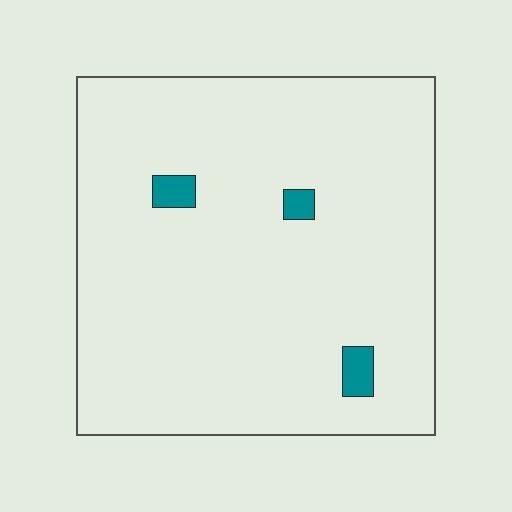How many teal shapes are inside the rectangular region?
3.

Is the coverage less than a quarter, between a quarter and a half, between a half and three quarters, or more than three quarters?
Less than a quarter.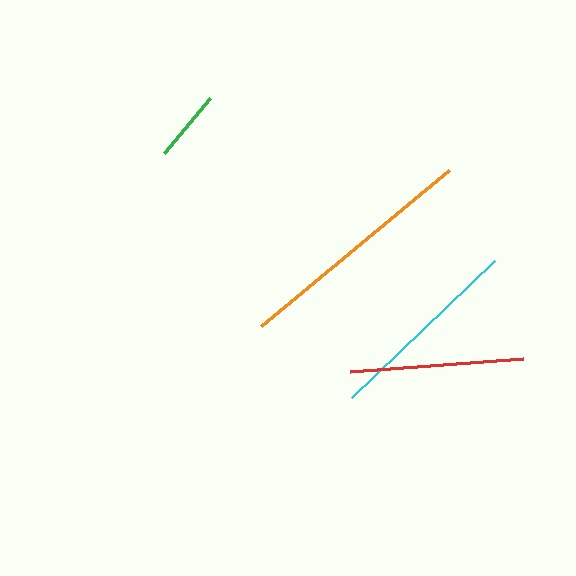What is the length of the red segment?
The red segment is approximately 173 pixels long.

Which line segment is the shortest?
The green line is the shortest at approximately 72 pixels.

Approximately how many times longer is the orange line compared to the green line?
The orange line is approximately 3.4 times the length of the green line.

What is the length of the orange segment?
The orange segment is approximately 244 pixels long.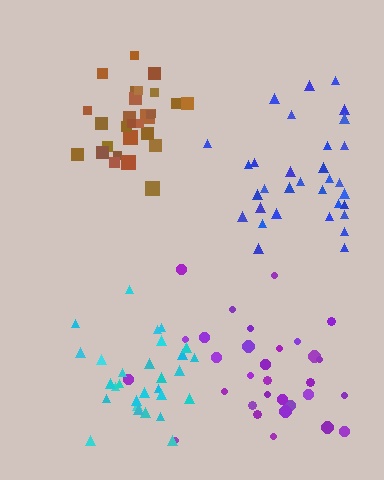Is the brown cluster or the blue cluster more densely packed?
Brown.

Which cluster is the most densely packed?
Brown.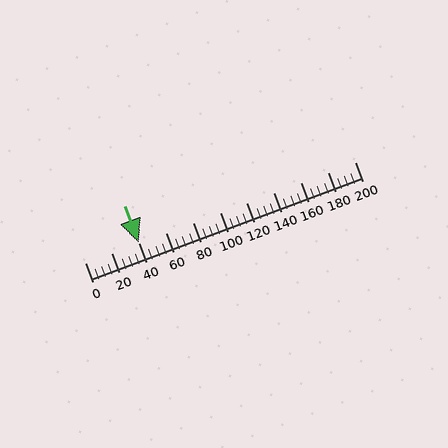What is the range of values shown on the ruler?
The ruler shows values from 0 to 200.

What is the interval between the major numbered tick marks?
The major tick marks are spaced 20 units apart.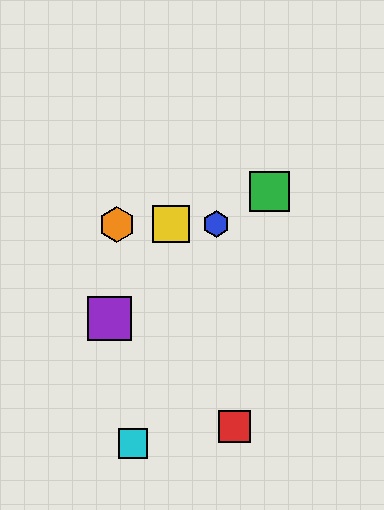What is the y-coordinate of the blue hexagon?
The blue hexagon is at y≈224.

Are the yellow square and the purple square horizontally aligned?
No, the yellow square is at y≈224 and the purple square is at y≈318.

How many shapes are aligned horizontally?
3 shapes (the blue hexagon, the yellow square, the orange hexagon) are aligned horizontally.